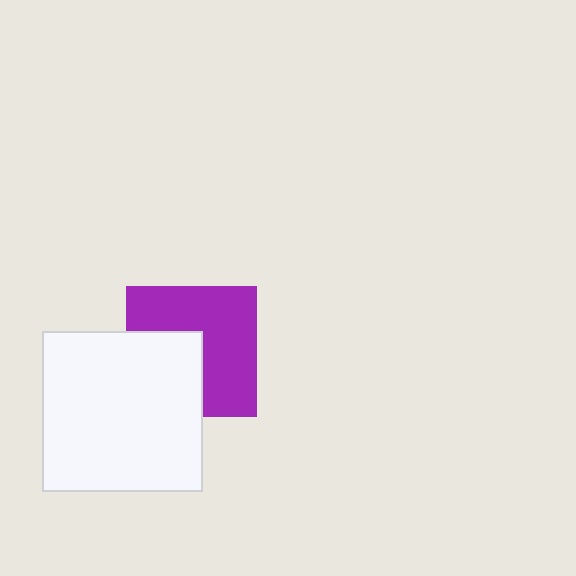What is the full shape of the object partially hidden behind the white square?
The partially hidden object is a purple square.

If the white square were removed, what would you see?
You would see the complete purple square.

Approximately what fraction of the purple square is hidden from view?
Roughly 38% of the purple square is hidden behind the white square.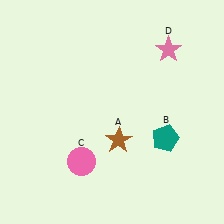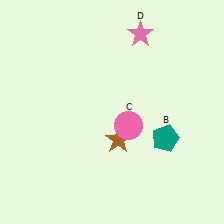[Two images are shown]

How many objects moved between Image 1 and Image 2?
2 objects moved between the two images.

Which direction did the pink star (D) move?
The pink star (D) moved left.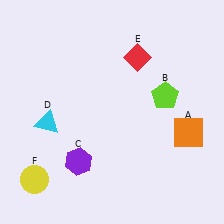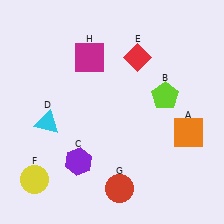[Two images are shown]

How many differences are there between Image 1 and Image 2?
There are 2 differences between the two images.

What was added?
A red circle (G), a magenta square (H) were added in Image 2.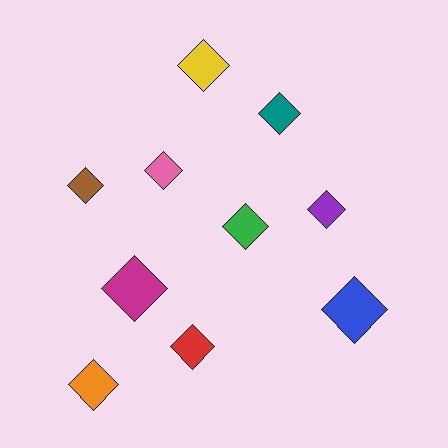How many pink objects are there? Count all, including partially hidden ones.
There is 1 pink object.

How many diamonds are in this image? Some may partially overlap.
There are 10 diamonds.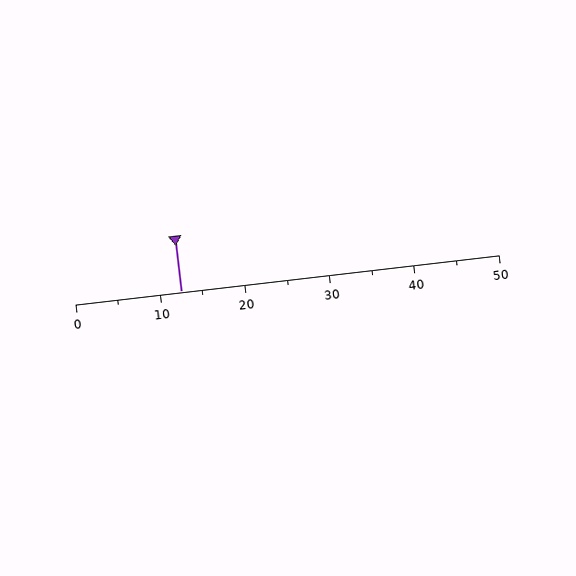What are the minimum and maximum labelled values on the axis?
The axis runs from 0 to 50.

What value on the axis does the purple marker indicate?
The marker indicates approximately 12.5.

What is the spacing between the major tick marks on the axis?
The major ticks are spaced 10 apart.